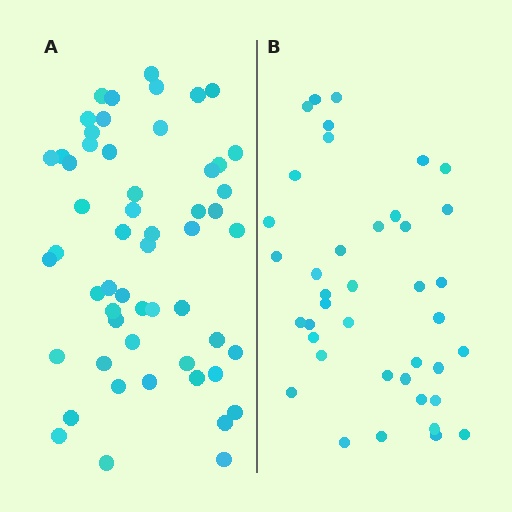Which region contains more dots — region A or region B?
Region A (the left region) has more dots.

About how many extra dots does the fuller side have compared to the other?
Region A has approximately 15 more dots than region B.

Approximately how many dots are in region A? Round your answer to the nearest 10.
About 60 dots. (The exact count is 55, which rounds to 60.)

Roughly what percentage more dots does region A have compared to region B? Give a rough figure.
About 40% more.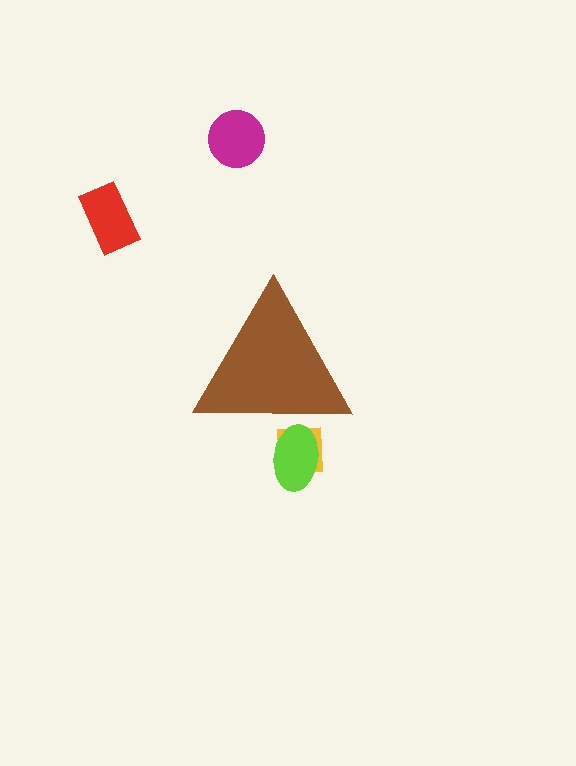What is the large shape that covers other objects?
A brown triangle.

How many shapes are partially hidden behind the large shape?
2 shapes are partially hidden.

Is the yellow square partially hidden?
Yes, the yellow square is partially hidden behind the brown triangle.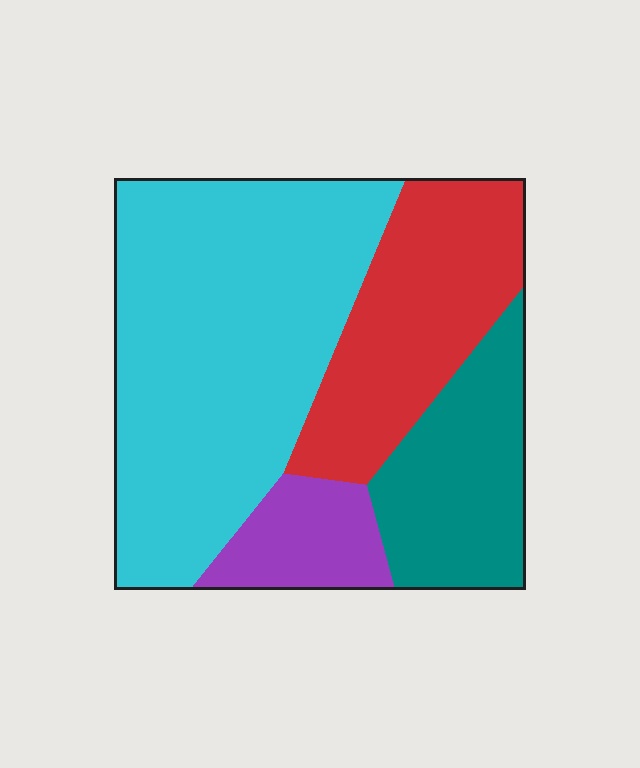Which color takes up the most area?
Cyan, at roughly 50%.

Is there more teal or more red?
Red.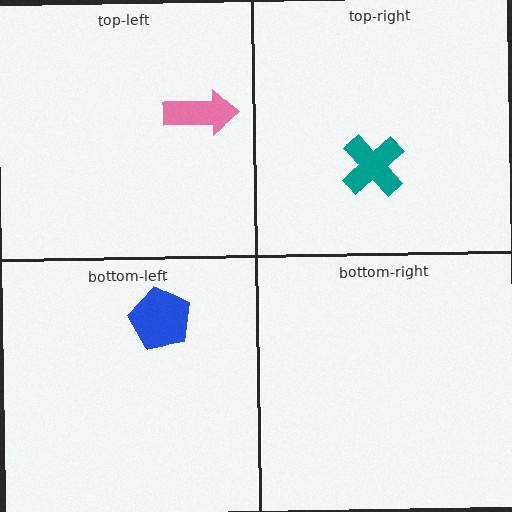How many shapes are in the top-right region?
1.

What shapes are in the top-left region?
The pink arrow.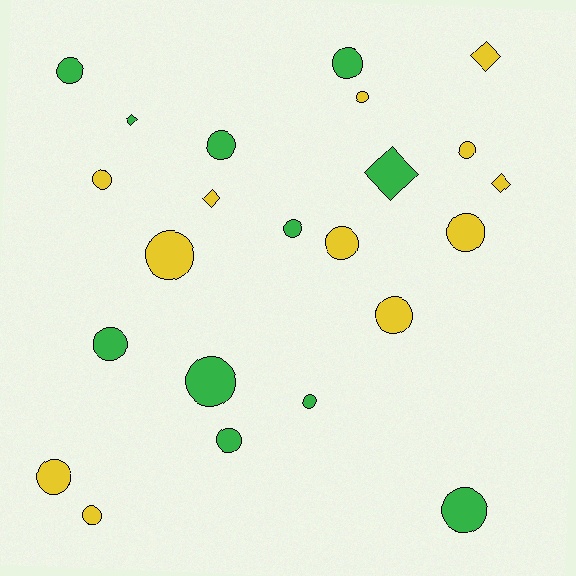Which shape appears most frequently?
Circle, with 18 objects.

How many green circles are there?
There are 9 green circles.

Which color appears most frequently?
Yellow, with 12 objects.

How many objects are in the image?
There are 23 objects.